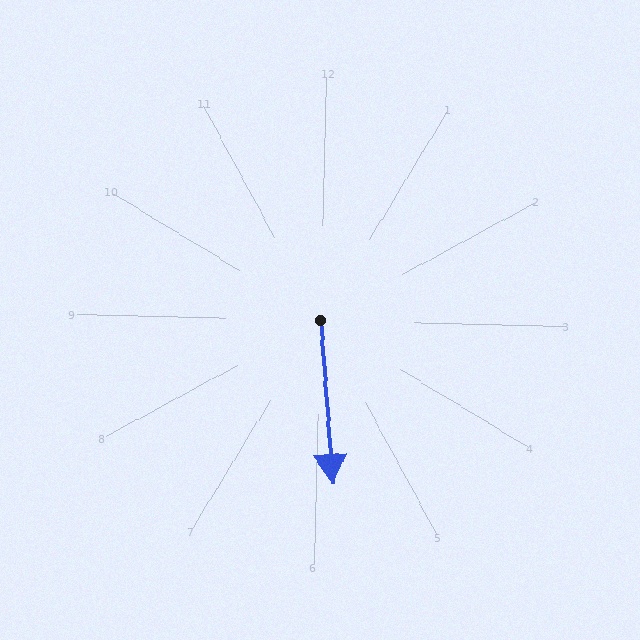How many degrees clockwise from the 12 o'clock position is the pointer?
Approximately 174 degrees.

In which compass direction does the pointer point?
South.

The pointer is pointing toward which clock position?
Roughly 6 o'clock.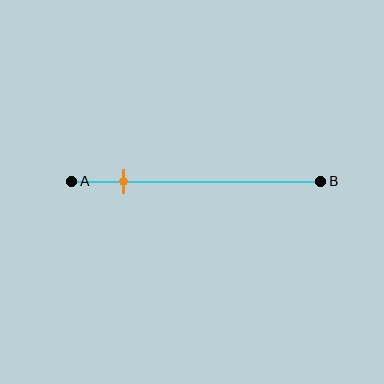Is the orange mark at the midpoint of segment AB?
No, the mark is at about 20% from A, not at the 50% midpoint.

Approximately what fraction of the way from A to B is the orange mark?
The orange mark is approximately 20% of the way from A to B.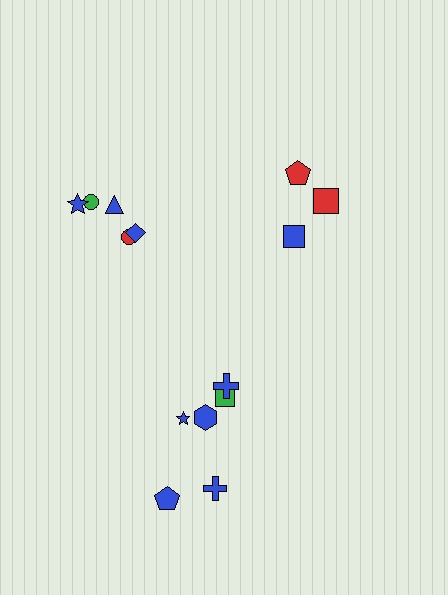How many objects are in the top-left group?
There are 5 objects.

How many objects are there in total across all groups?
There are 14 objects.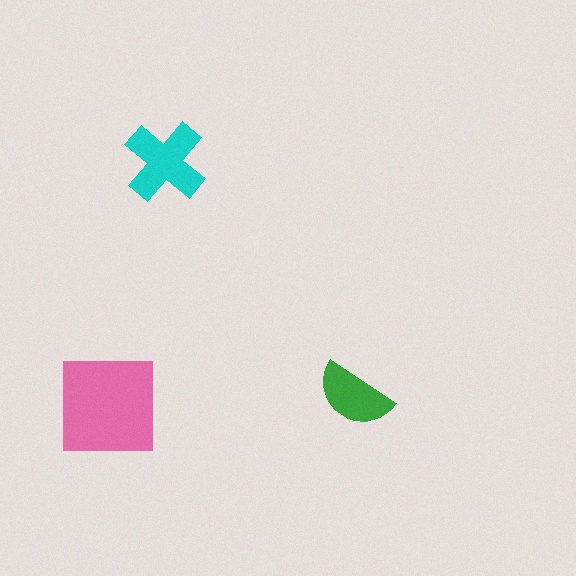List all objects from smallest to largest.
The green semicircle, the cyan cross, the pink square.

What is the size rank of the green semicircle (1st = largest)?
3rd.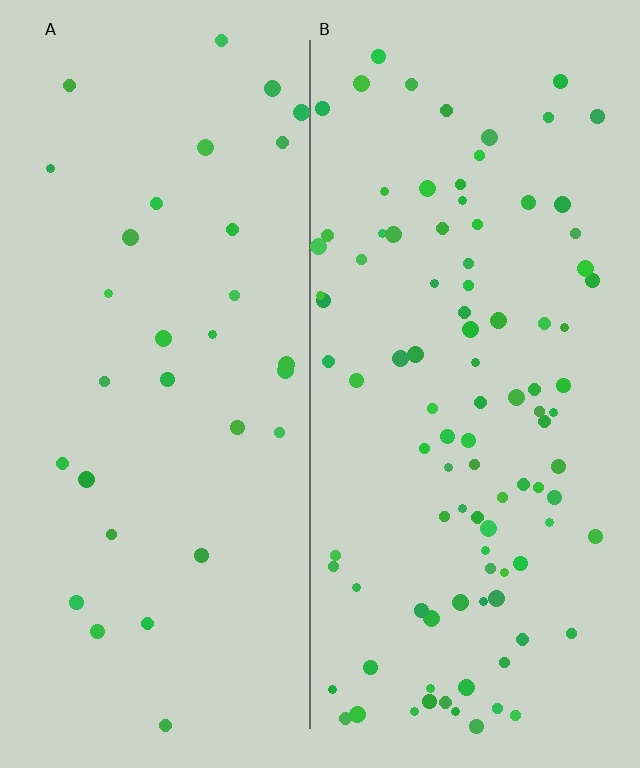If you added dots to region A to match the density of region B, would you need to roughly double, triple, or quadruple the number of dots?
Approximately triple.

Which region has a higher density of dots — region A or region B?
B (the right).